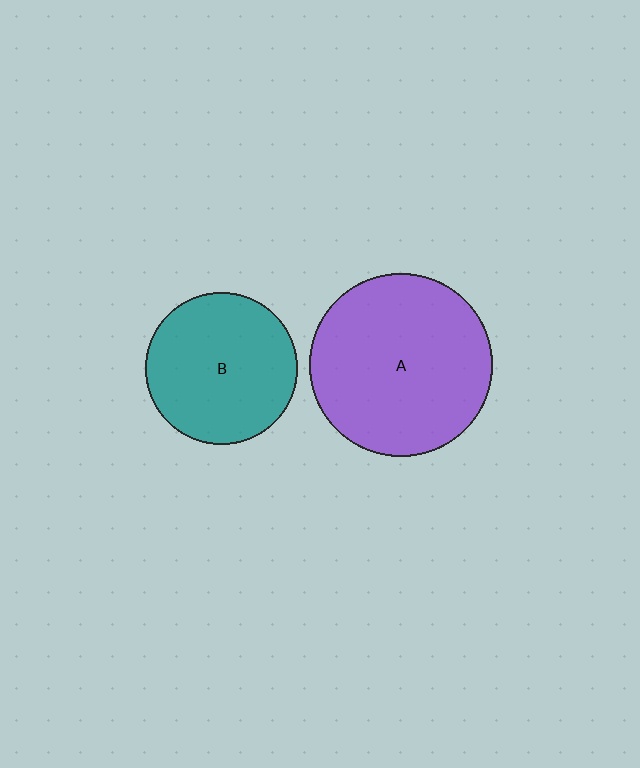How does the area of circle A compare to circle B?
Approximately 1.5 times.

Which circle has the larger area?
Circle A (purple).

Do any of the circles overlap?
No, none of the circles overlap.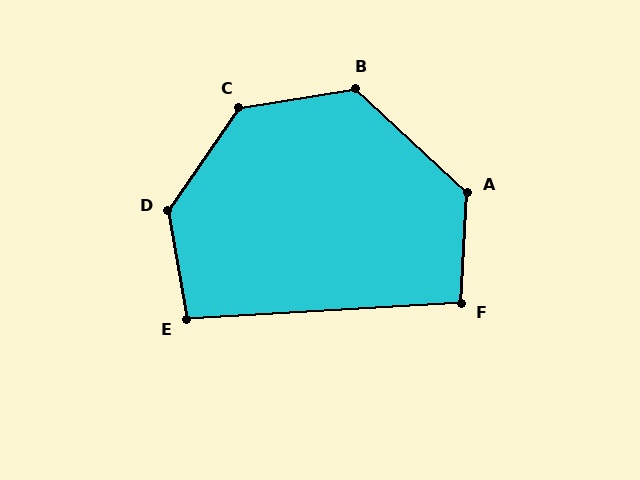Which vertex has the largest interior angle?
D, at approximately 135 degrees.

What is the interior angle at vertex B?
Approximately 128 degrees (obtuse).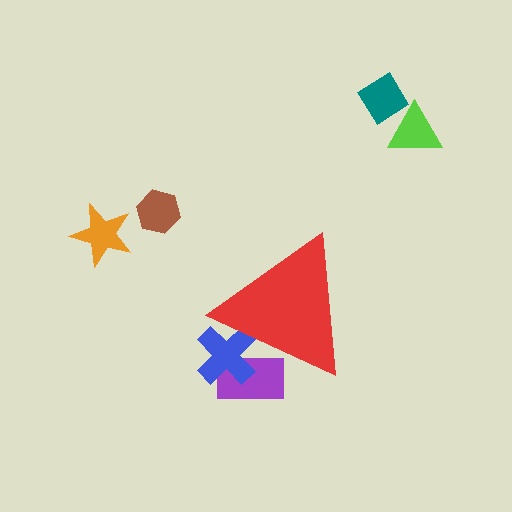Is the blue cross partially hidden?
Yes, the blue cross is partially hidden behind the red triangle.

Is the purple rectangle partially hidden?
Yes, the purple rectangle is partially hidden behind the red triangle.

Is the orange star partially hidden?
No, the orange star is fully visible.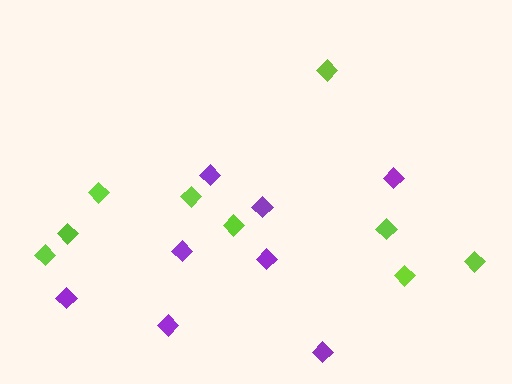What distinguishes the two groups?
There are 2 groups: one group of lime diamonds (9) and one group of purple diamonds (8).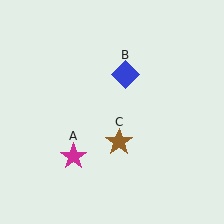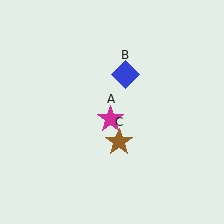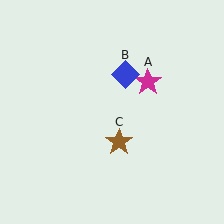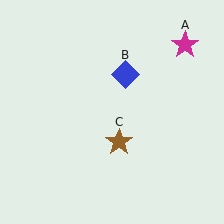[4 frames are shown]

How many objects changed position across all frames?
1 object changed position: magenta star (object A).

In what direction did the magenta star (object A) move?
The magenta star (object A) moved up and to the right.